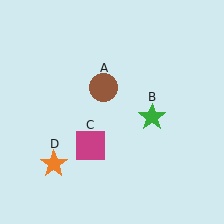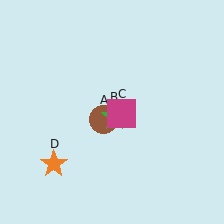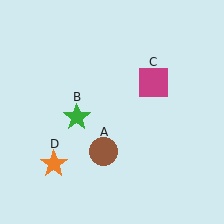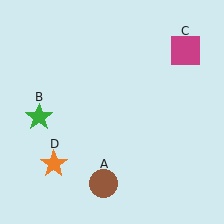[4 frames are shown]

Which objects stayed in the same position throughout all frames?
Orange star (object D) remained stationary.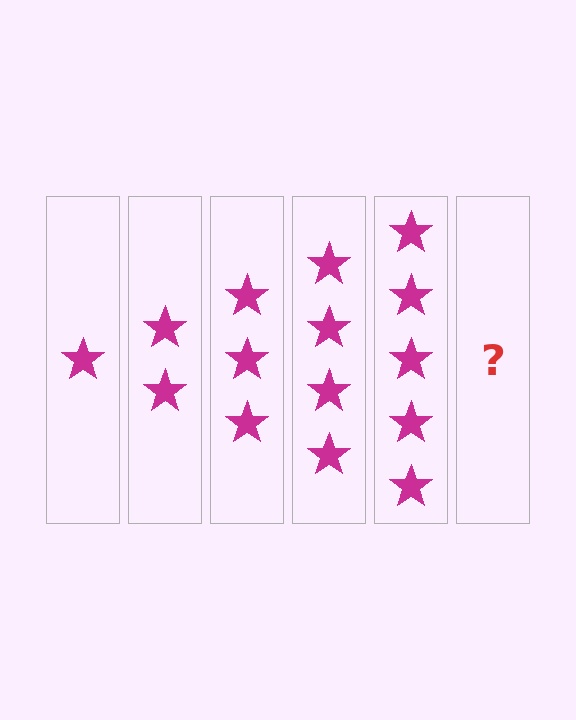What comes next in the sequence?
The next element should be 6 stars.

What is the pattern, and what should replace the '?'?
The pattern is that each step adds one more star. The '?' should be 6 stars.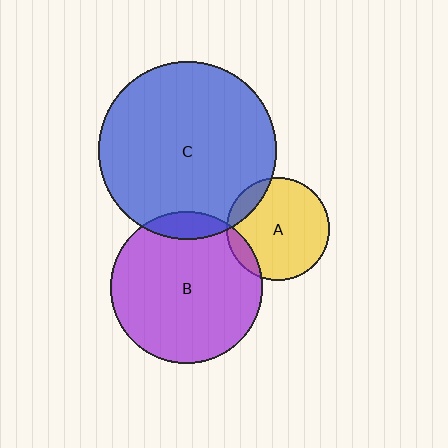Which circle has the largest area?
Circle C (blue).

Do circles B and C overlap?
Yes.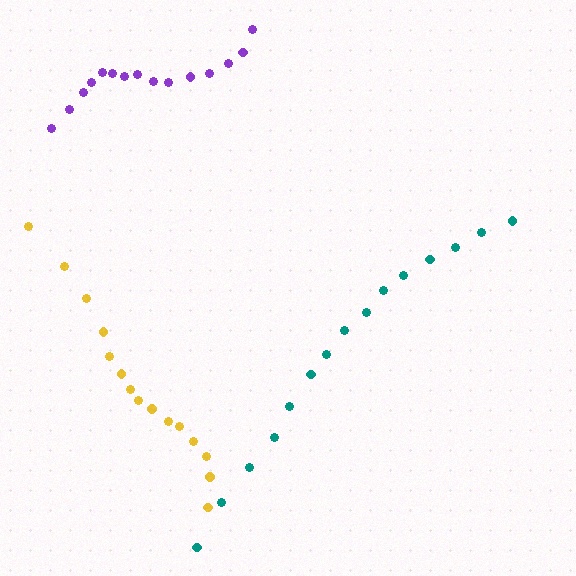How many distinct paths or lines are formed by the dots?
There are 3 distinct paths.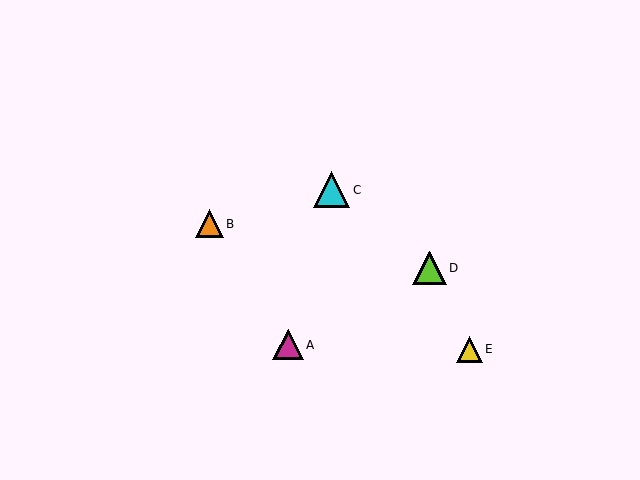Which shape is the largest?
The cyan triangle (labeled C) is the largest.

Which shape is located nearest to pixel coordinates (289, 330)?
The magenta triangle (labeled A) at (288, 345) is nearest to that location.